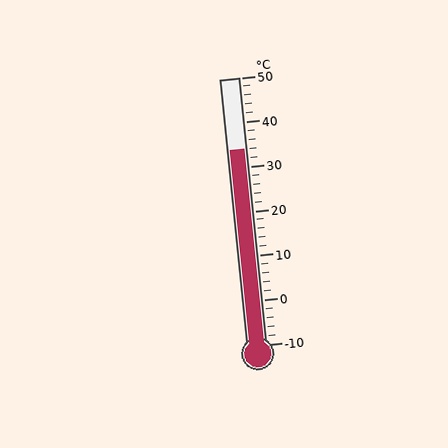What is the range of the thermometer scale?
The thermometer scale ranges from -10°C to 50°C.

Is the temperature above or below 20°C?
The temperature is above 20°C.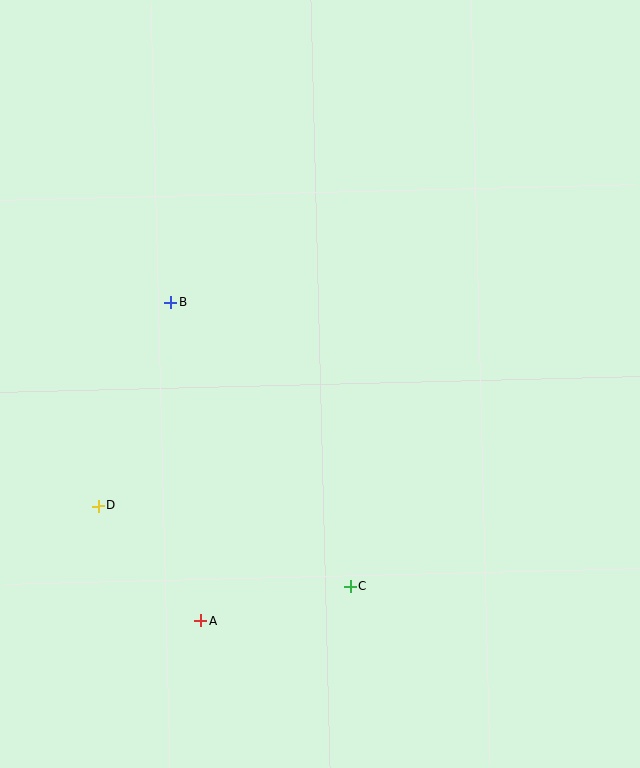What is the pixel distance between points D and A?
The distance between D and A is 154 pixels.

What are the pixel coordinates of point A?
Point A is at (200, 621).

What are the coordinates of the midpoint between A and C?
The midpoint between A and C is at (275, 604).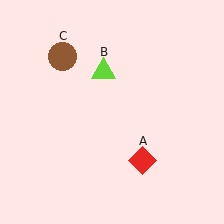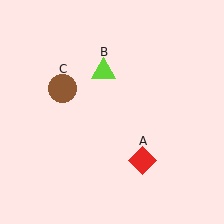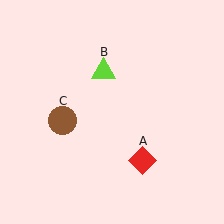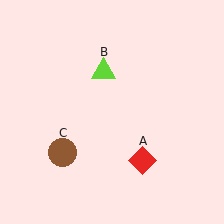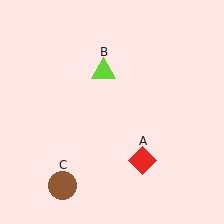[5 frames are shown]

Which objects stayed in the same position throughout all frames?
Red diamond (object A) and lime triangle (object B) remained stationary.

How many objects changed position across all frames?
1 object changed position: brown circle (object C).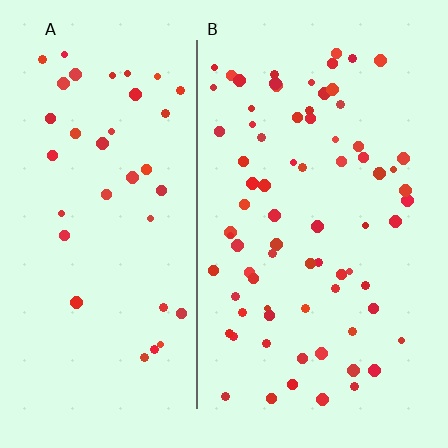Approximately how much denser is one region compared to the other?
Approximately 2.0× — region B over region A.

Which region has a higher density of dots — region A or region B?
B (the right).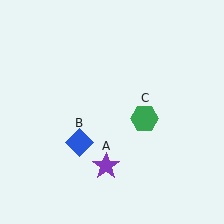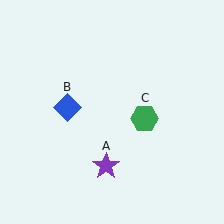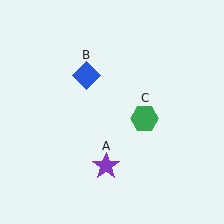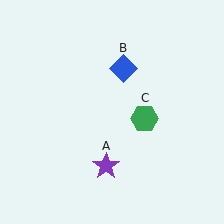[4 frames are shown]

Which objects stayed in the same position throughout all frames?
Purple star (object A) and green hexagon (object C) remained stationary.